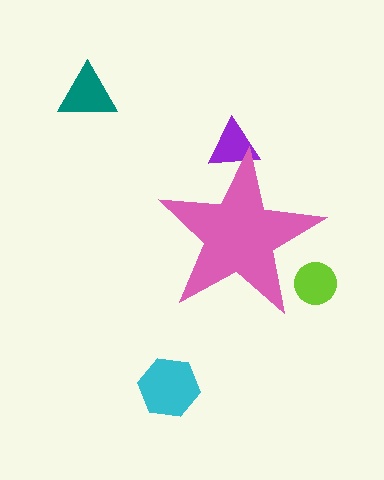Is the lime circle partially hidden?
Yes, the lime circle is partially hidden behind the pink star.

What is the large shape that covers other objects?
A pink star.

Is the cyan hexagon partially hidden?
No, the cyan hexagon is fully visible.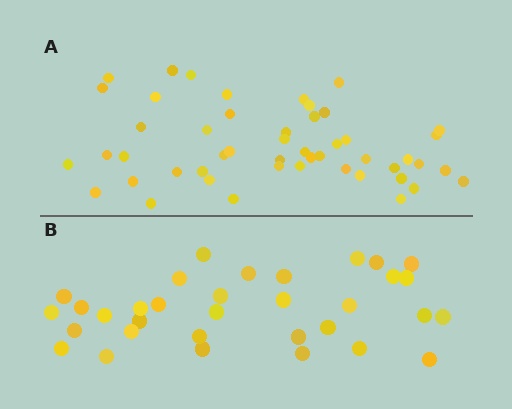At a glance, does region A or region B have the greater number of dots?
Region A (the top region) has more dots.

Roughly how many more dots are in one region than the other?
Region A has approximately 15 more dots than region B.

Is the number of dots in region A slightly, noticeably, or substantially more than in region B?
Region A has substantially more. The ratio is roughly 1.5 to 1.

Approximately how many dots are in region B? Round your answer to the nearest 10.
About 30 dots. (The exact count is 33, which rounds to 30.)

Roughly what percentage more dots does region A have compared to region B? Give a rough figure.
About 50% more.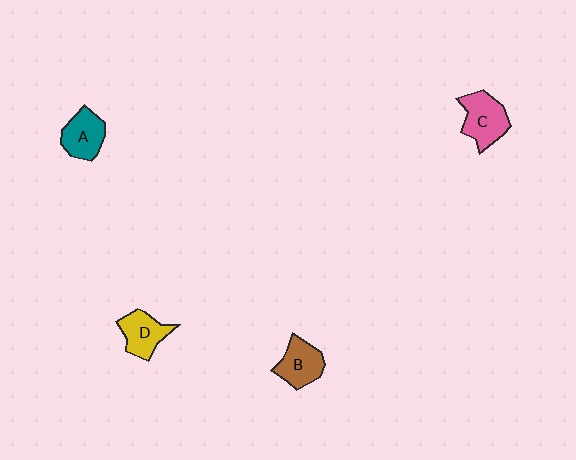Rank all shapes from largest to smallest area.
From largest to smallest: C (pink), A (teal), B (brown), D (yellow).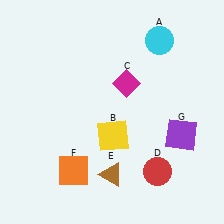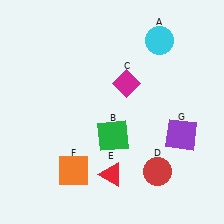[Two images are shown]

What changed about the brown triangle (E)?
In Image 1, E is brown. In Image 2, it changed to red.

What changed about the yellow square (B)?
In Image 1, B is yellow. In Image 2, it changed to green.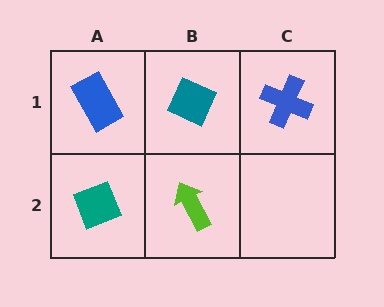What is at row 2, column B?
A lime arrow.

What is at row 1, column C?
A blue cross.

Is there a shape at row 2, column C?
No, that cell is empty.